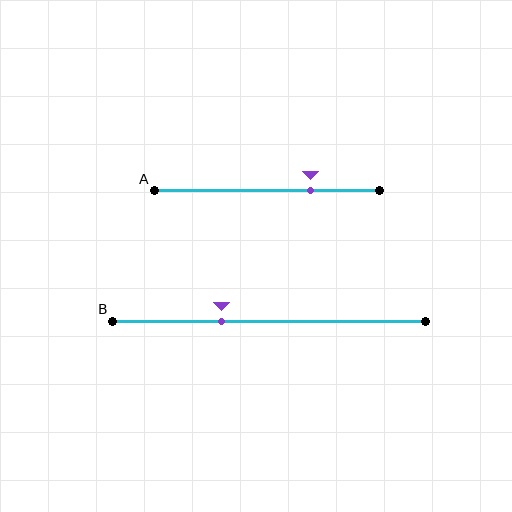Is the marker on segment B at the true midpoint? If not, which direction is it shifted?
No, the marker on segment B is shifted to the left by about 15% of the segment length.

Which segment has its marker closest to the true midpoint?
Segment B has its marker closest to the true midpoint.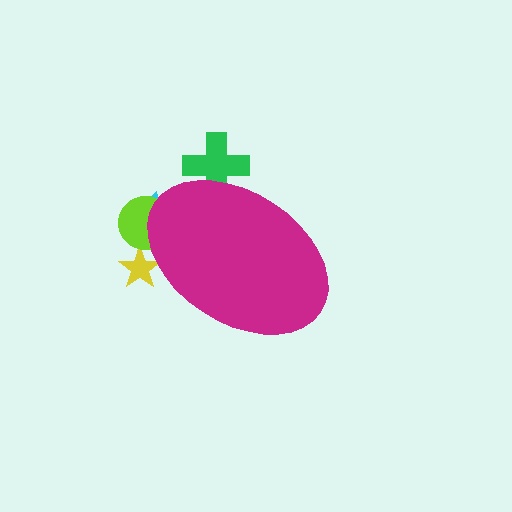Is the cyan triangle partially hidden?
Yes, the cyan triangle is partially hidden behind the magenta ellipse.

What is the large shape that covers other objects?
A magenta ellipse.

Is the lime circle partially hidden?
Yes, the lime circle is partially hidden behind the magenta ellipse.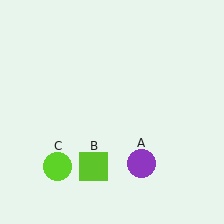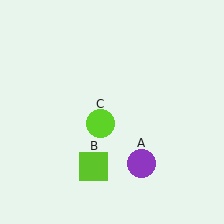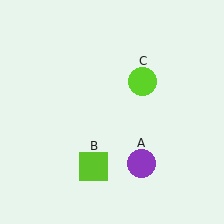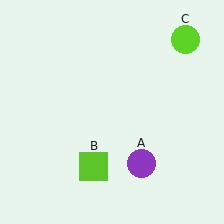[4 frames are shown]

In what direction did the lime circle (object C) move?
The lime circle (object C) moved up and to the right.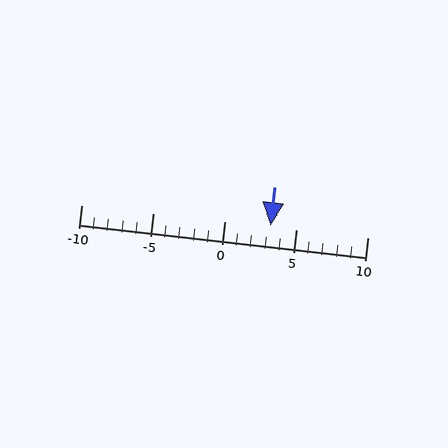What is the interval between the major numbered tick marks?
The major tick marks are spaced 5 units apart.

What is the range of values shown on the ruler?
The ruler shows values from -10 to 10.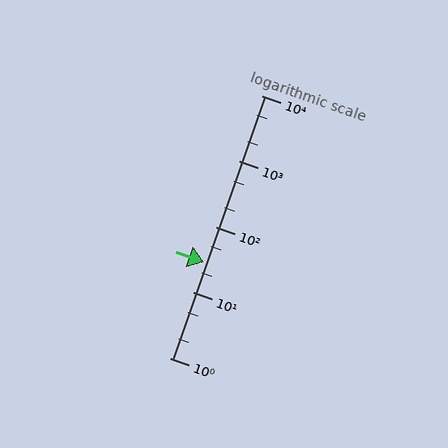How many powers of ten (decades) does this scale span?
The scale spans 4 decades, from 1 to 10000.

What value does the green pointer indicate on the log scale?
The pointer indicates approximately 29.